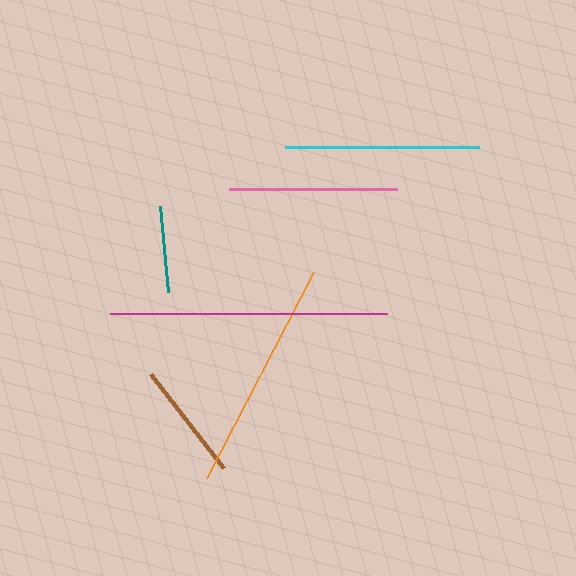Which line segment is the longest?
The magenta line is the longest at approximately 277 pixels.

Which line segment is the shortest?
The teal line is the shortest at approximately 86 pixels.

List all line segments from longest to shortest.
From longest to shortest: magenta, orange, cyan, pink, brown, teal.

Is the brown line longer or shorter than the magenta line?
The magenta line is longer than the brown line.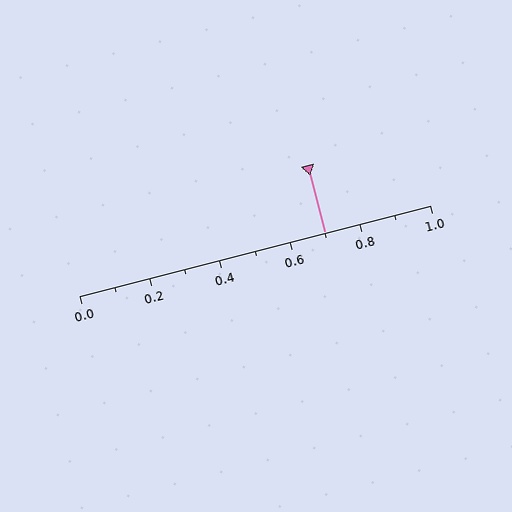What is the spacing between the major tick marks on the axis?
The major ticks are spaced 0.2 apart.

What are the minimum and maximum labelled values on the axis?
The axis runs from 0.0 to 1.0.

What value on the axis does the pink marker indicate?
The marker indicates approximately 0.7.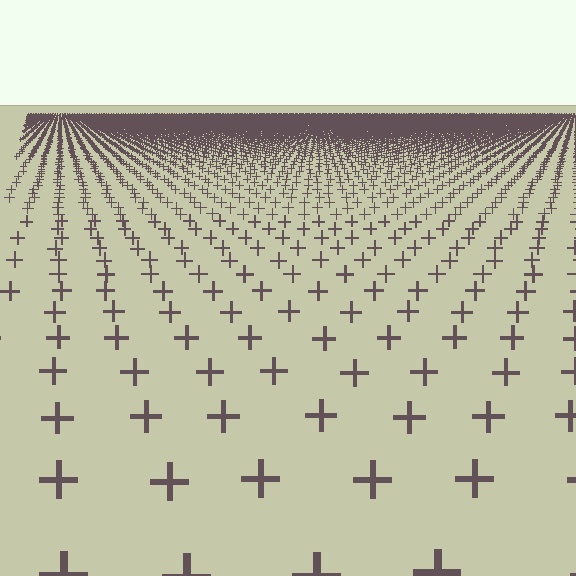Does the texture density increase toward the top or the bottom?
Density increases toward the top.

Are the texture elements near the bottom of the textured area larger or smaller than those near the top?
Larger. Near the bottom, elements are closer to the viewer and appear at a bigger on-screen size.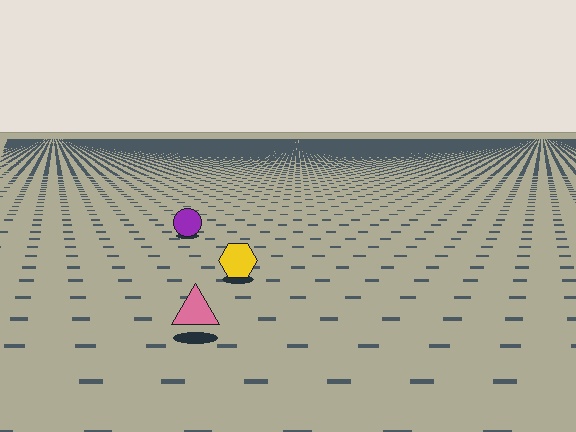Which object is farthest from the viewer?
The purple circle is farthest from the viewer. It appears smaller and the ground texture around it is denser.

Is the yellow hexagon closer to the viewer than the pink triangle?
No. The pink triangle is closer — you can tell from the texture gradient: the ground texture is coarser near it.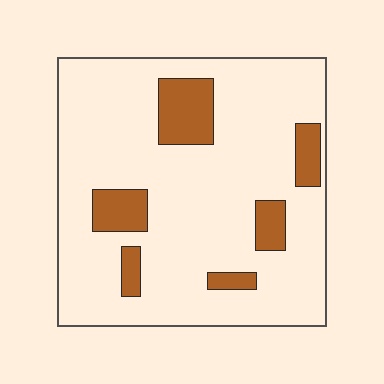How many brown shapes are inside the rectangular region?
6.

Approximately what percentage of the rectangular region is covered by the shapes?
Approximately 15%.